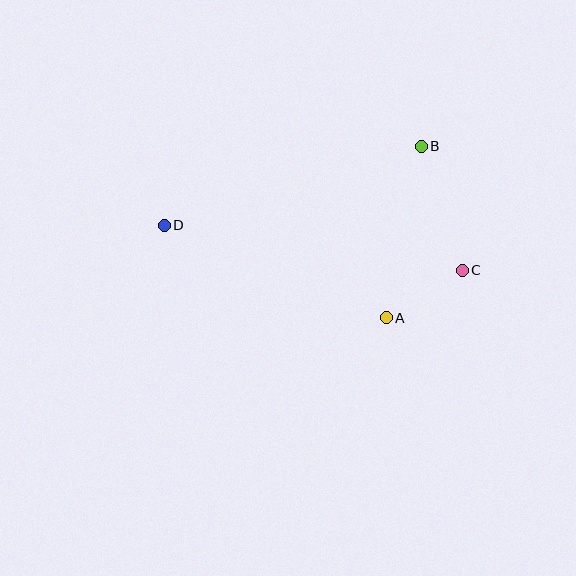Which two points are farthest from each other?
Points C and D are farthest from each other.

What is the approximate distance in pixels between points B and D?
The distance between B and D is approximately 268 pixels.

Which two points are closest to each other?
Points A and C are closest to each other.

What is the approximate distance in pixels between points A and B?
The distance between A and B is approximately 175 pixels.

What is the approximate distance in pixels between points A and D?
The distance between A and D is approximately 240 pixels.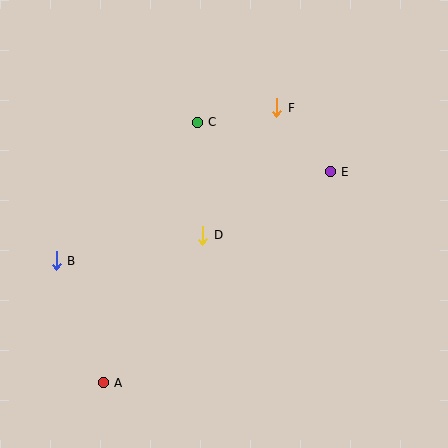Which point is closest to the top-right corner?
Point F is closest to the top-right corner.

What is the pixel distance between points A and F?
The distance between A and F is 325 pixels.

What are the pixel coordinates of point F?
Point F is at (277, 108).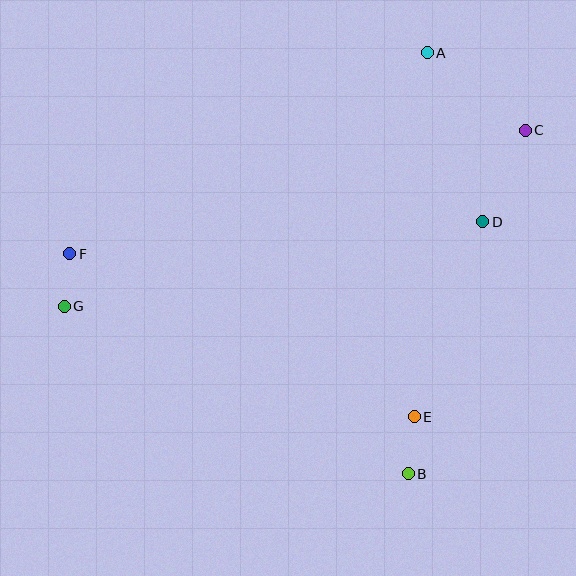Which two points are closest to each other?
Points F and G are closest to each other.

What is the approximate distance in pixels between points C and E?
The distance between C and E is approximately 307 pixels.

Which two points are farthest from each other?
Points C and G are farthest from each other.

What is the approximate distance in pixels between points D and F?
The distance between D and F is approximately 414 pixels.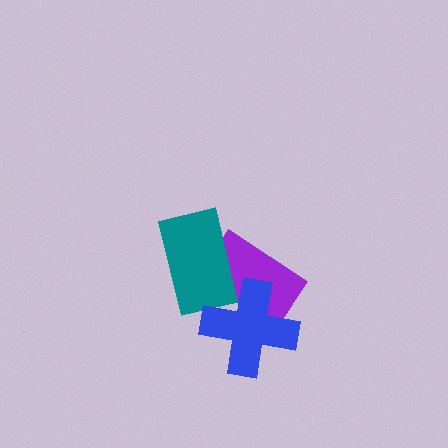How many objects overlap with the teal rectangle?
2 objects overlap with the teal rectangle.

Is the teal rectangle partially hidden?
Yes, it is partially covered by another shape.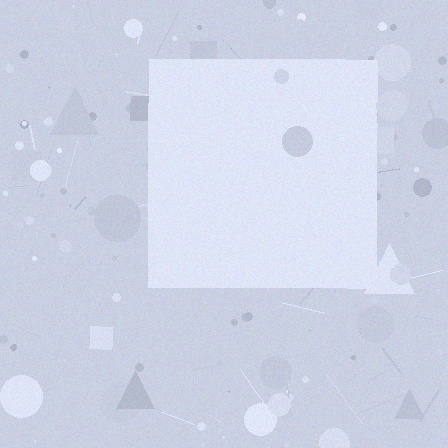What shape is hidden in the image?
A square is hidden in the image.